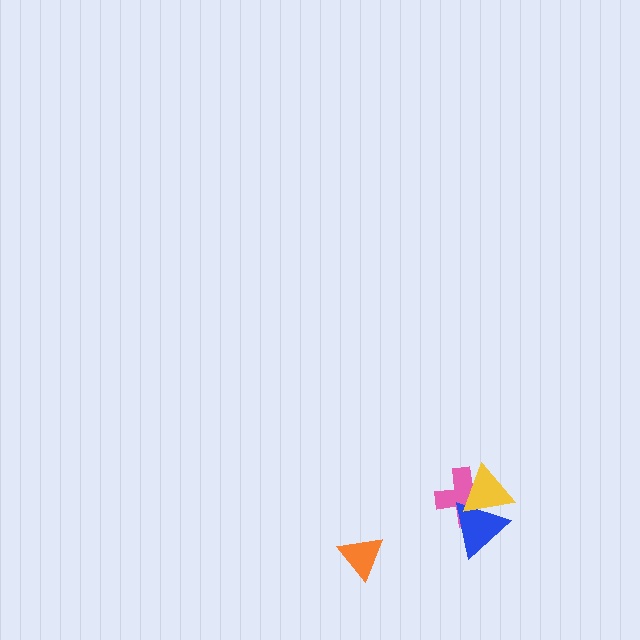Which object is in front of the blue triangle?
The yellow triangle is in front of the blue triangle.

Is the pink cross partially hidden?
Yes, it is partially covered by another shape.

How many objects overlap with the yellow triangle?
2 objects overlap with the yellow triangle.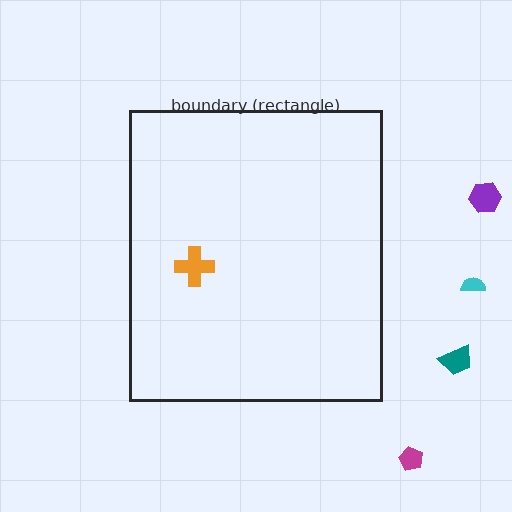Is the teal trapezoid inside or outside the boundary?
Outside.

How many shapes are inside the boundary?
1 inside, 4 outside.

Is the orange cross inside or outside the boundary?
Inside.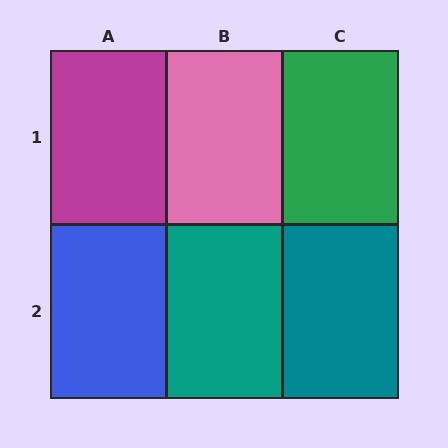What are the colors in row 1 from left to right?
Magenta, pink, green.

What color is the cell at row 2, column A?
Blue.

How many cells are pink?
1 cell is pink.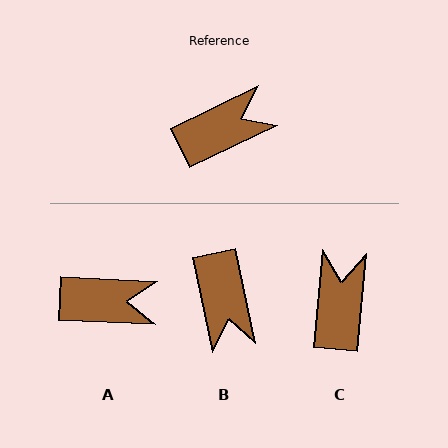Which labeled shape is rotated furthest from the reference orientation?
B, about 104 degrees away.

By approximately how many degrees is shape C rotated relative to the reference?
Approximately 59 degrees counter-clockwise.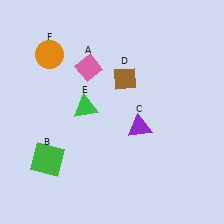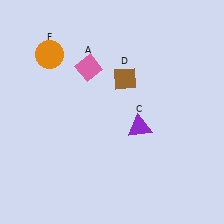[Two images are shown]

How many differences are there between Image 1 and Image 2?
There are 2 differences between the two images.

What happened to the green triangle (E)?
The green triangle (E) was removed in Image 2. It was in the top-left area of Image 1.